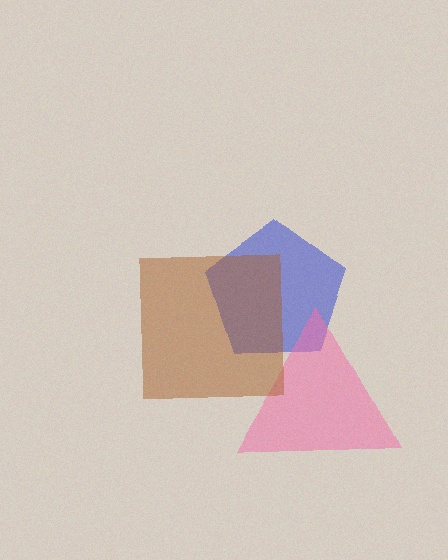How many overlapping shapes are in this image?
There are 3 overlapping shapes in the image.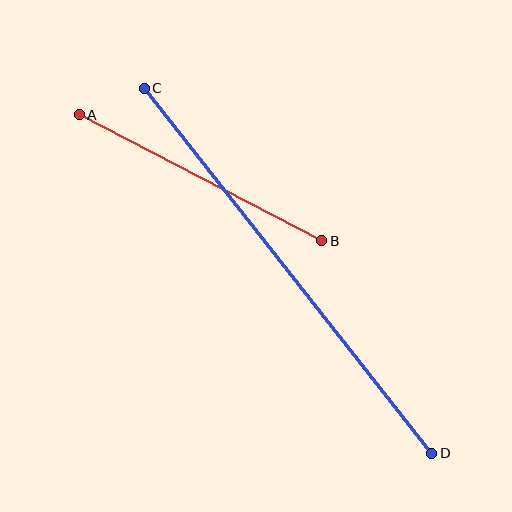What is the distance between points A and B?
The distance is approximately 273 pixels.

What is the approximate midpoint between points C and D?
The midpoint is at approximately (288, 271) pixels.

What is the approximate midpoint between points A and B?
The midpoint is at approximately (201, 178) pixels.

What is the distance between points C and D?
The distance is approximately 465 pixels.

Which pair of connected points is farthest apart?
Points C and D are farthest apart.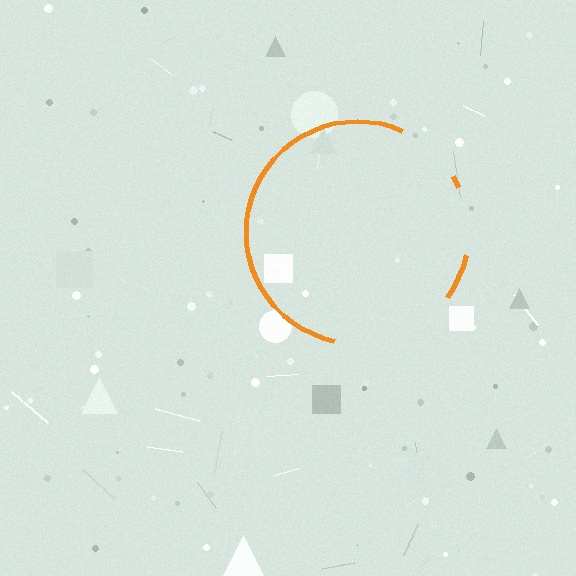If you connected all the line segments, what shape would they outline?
They would outline a circle.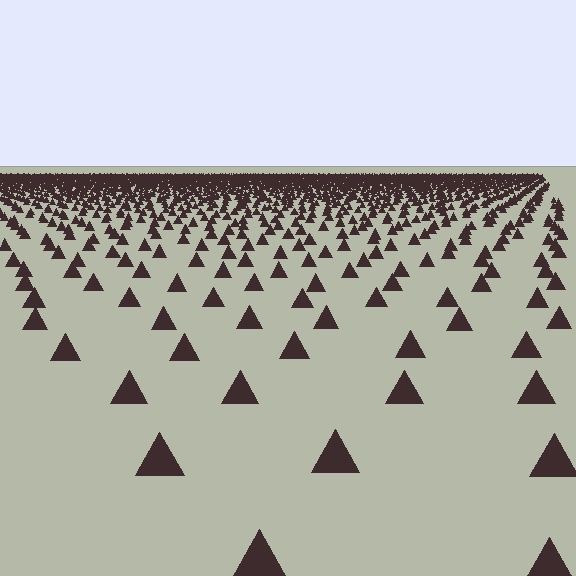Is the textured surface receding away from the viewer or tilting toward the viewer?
The surface is receding away from the viewer. Texture elements get smaller and denser toward the top.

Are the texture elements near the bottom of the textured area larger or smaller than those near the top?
Larger. Near the bottom, elements are closer to the viewer and appear at a bigger on-screen size.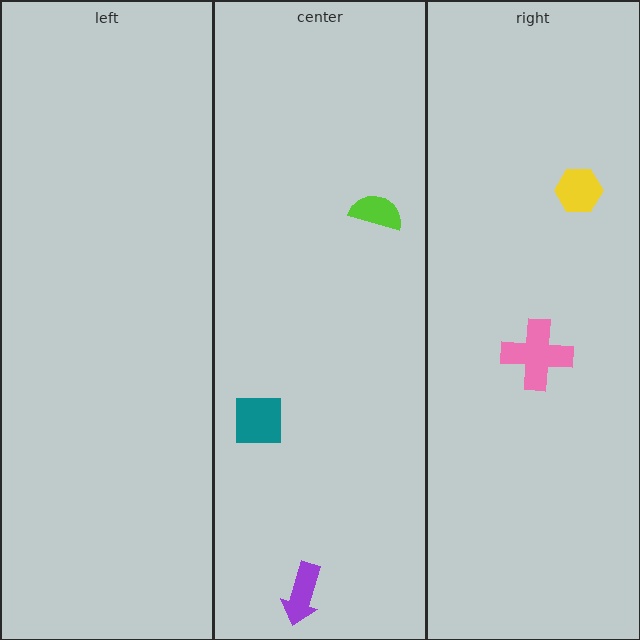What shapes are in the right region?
The pink cross, the yellow hexagon.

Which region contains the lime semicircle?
The center region.